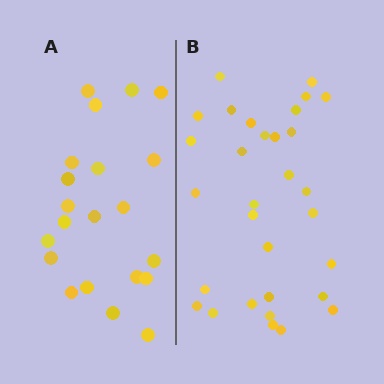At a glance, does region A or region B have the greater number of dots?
Region B (the right region) has more dots.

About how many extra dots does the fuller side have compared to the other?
Region B has roughly 10 or so more dots than region A.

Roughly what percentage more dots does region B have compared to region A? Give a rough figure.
About 50% more.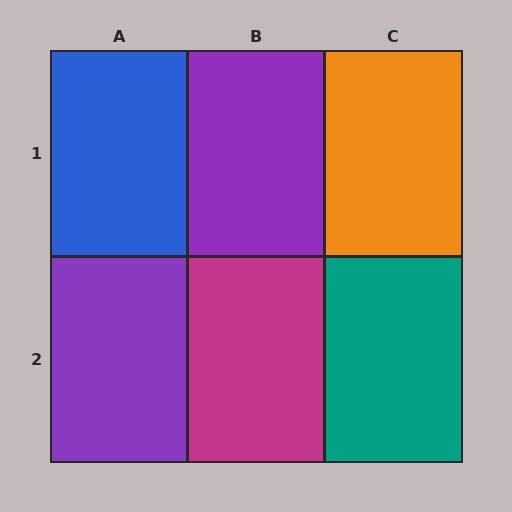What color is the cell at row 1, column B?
Purple.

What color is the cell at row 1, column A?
Blue.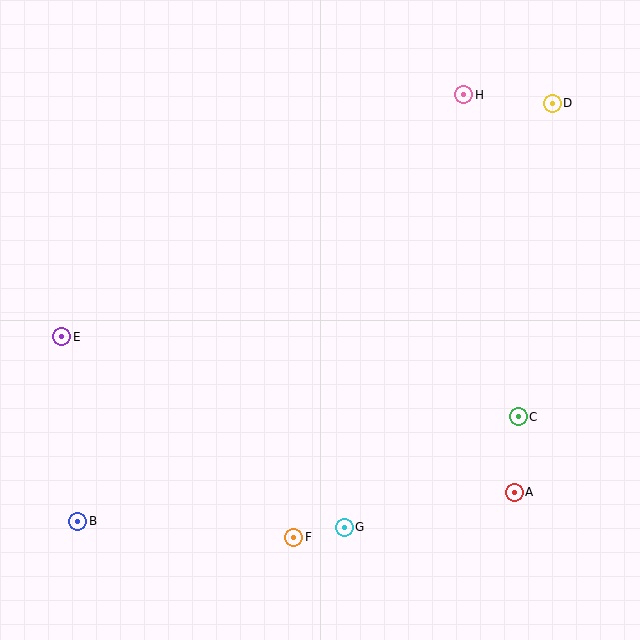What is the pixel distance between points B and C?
The distance between B and C is 453 pixels.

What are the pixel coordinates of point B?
Point B is at (78, 521).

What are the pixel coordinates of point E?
Point E is at (62, 337).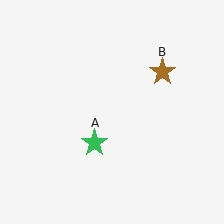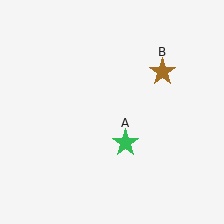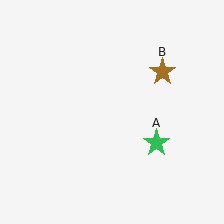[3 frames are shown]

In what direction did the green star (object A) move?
The green star (object A) moved right.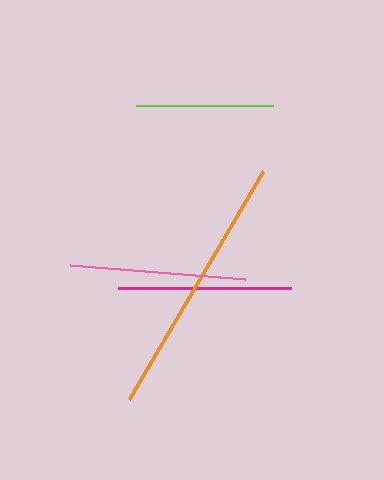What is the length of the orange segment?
The orange segment is approximately 265 pixels long.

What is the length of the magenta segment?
The magenta segment is approximately 173 pixels long.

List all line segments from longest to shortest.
From longest to shortest: orange, pink, magenta, lime.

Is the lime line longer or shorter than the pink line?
The pink line is longer than the lime line.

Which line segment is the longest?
The orange line is the longest at approximately 265 pixels.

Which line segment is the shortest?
The lime line is the shortest at approximately 138 pixels.